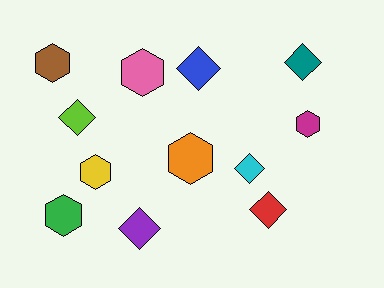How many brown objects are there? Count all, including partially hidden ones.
There is 1 brown object.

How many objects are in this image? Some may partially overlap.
There are 12 objects.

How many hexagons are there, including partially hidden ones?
There are 6 hexagons.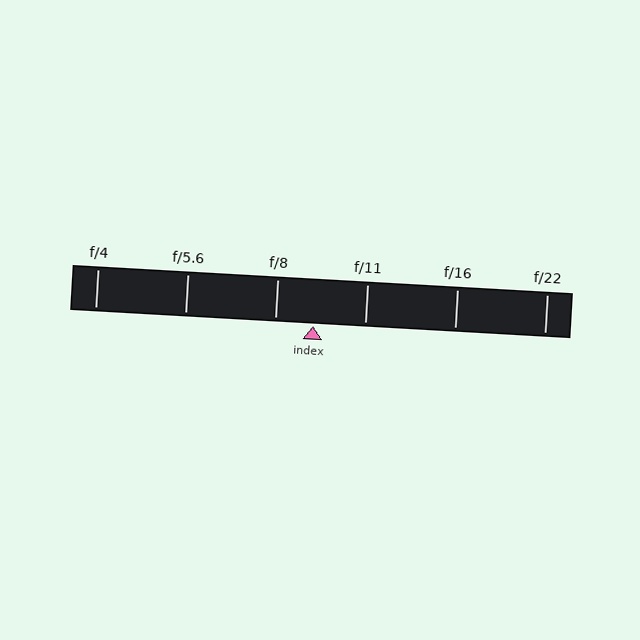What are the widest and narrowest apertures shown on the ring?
The widest aperture shown is f/4 and the narrowest is f/22.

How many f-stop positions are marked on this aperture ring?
There are 6 f-stop positions marked.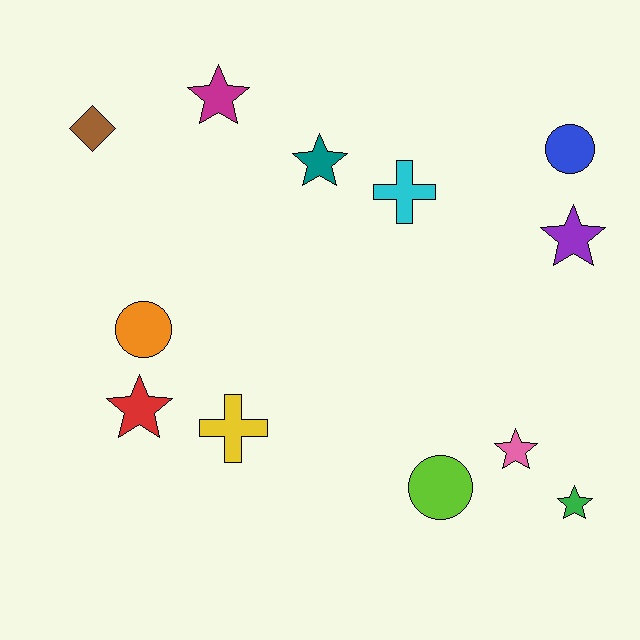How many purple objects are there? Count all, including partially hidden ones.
There is 1 purple object.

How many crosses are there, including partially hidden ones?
There are 2 crosses.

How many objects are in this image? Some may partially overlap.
There are 12 objects.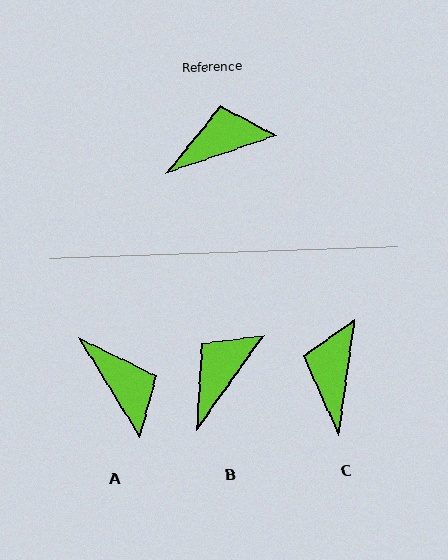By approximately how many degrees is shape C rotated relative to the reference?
Approximately 64 degrees counter-clockwise.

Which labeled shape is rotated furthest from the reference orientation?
A, about 77 degrees away.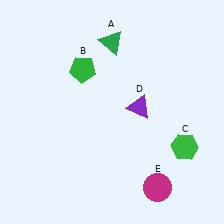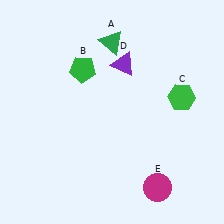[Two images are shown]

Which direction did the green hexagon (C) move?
The green hexagon (C) moved up.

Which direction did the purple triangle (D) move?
The purple triangle (D) moved up.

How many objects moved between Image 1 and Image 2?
2 objects moved between the two images.